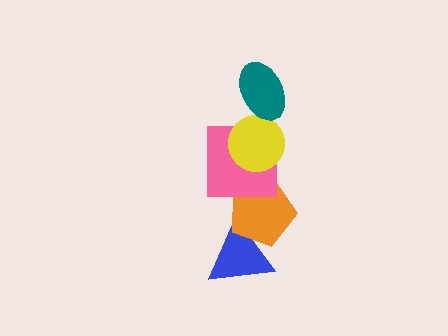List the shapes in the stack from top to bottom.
From top to bottom: the teal ellipse, the yellow circle, the pink square, the orange pentagon, the blue triangle.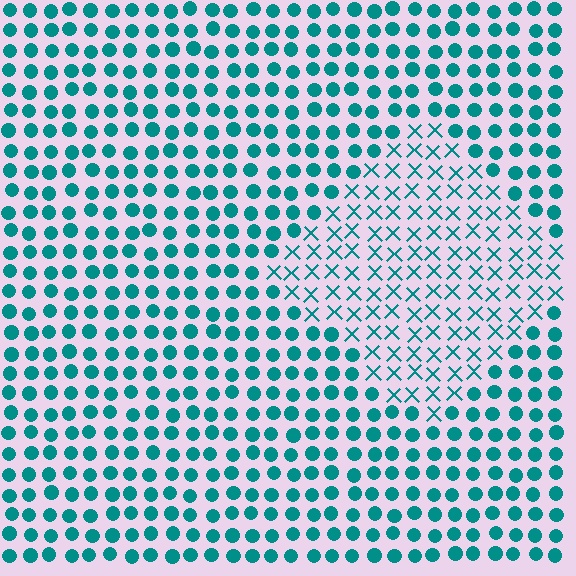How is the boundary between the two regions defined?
The boundary is defined by a change in element shape: X marks inside vs. circles outside. All elements share the same color and spacing.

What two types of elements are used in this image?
The image uses X marks inside the diamond region and circles outside it.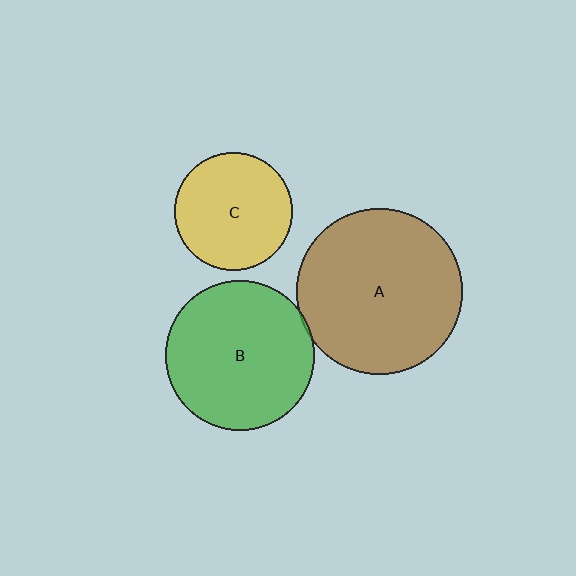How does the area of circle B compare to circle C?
Approximately 1.6 times.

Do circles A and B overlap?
Yes.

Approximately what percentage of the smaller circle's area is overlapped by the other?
Approximately 5%.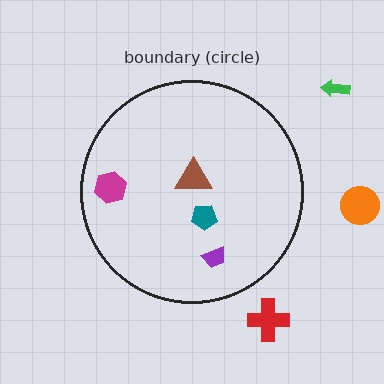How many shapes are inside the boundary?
4 inside, 3 outside.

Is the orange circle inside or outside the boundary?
Outside.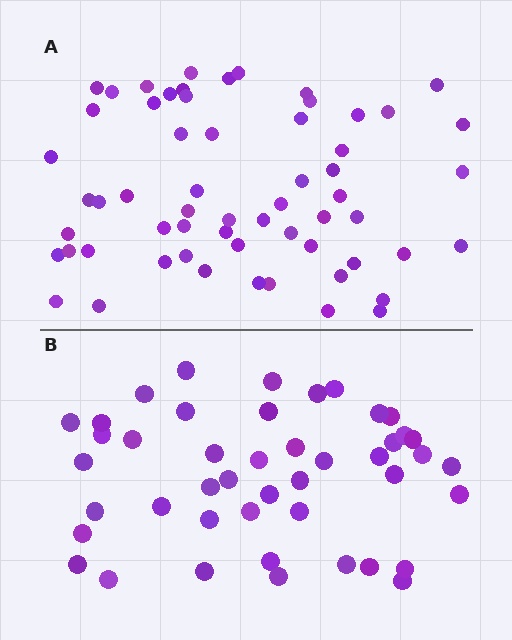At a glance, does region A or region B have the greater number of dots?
Region A (the top region) has more dots.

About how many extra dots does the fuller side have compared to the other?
Region A has approximately 15 more dots than region B.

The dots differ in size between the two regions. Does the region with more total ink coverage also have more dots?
No. Region B has more total ink coverage because its dots are larger, but region A actually contains more individual dots. Total area can be misleading — the number of items is what matters here.